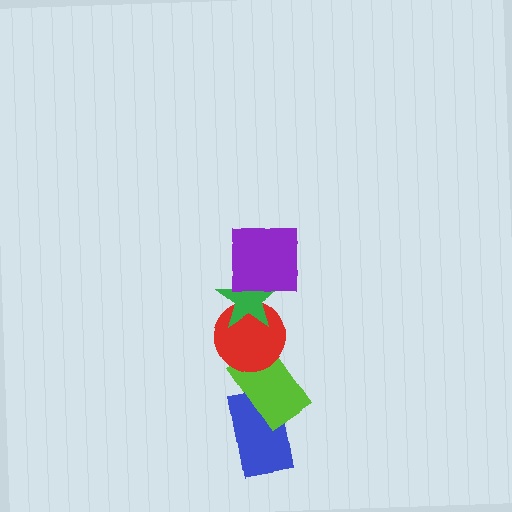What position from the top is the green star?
The green star is 2nd from the top.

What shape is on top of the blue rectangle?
The lime rectangle is on top of the blue rectangle.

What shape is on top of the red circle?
The green star is on top of the red circle.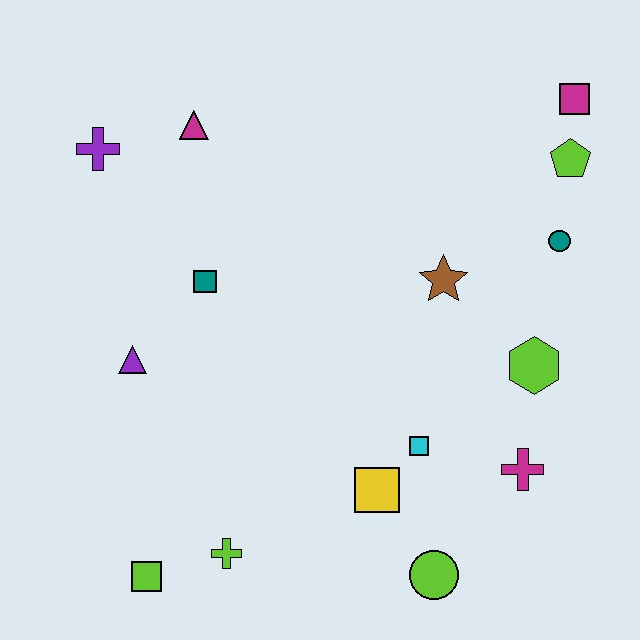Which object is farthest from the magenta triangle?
The lime circle is farthest from the magenta triangle.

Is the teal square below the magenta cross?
No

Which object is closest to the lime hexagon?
The magenta cross is closest to the lime hexagon.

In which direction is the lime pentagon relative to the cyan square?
The lime pentagon is above the cyan square.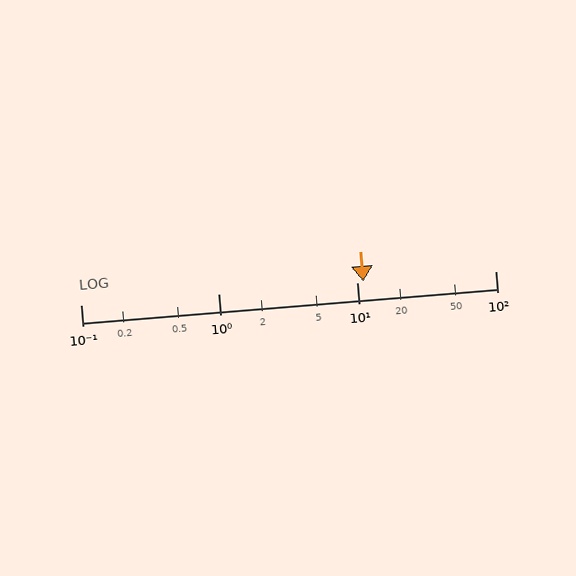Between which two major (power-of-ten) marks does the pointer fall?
The pointer is between 10 and 100.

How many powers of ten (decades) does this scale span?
The scale spans 3 decades, from 0.1 to 100.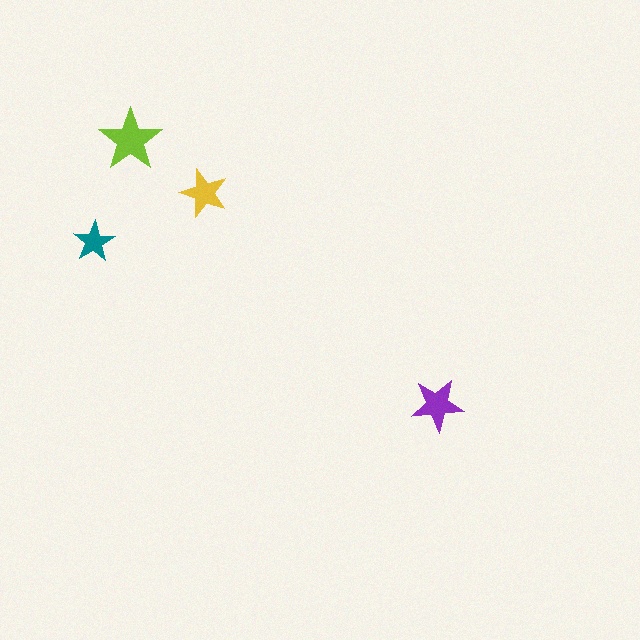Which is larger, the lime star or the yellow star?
The lime one.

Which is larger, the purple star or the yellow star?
The purple one.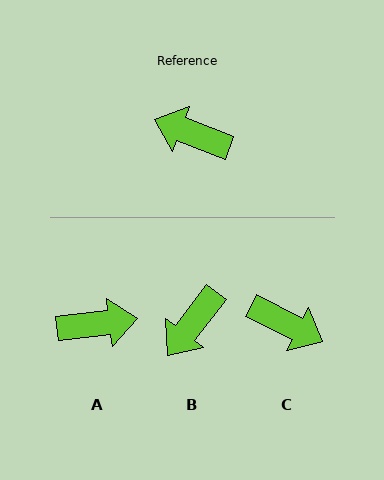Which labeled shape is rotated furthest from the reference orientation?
C, about 175 degrees away.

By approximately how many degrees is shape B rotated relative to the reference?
Approximately 74 degrees counter-clockwise.